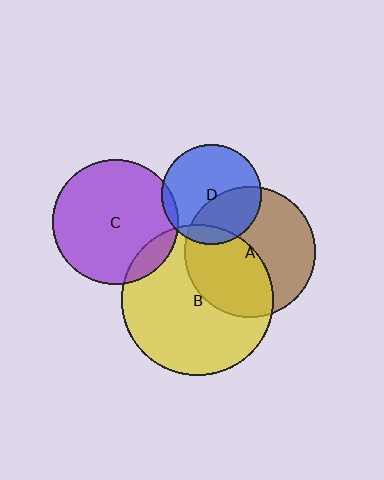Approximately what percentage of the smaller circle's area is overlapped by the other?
Approximately 35%.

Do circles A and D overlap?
Yes.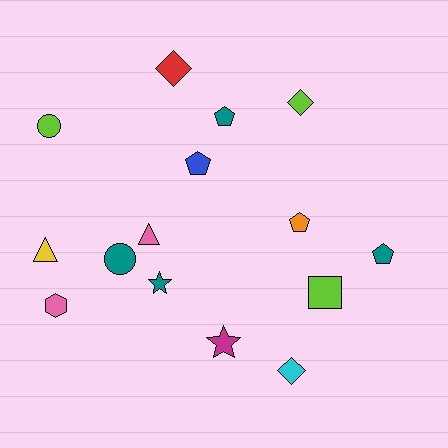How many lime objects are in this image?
There are 3 lime objects.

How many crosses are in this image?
There are no crosses.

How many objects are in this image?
There are 15 objects.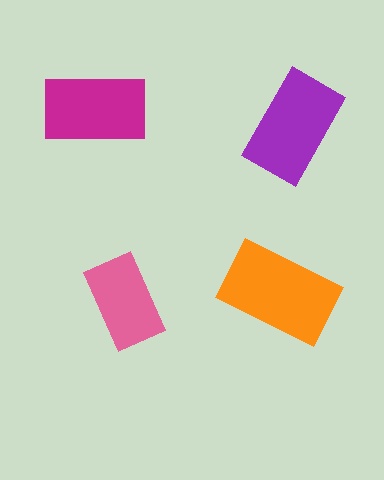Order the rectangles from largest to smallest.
the orange one, the purple one, the magenta one, the pink one.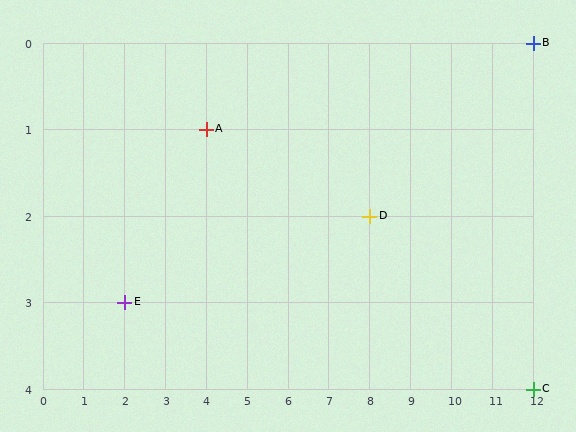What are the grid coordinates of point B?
Point B is at grid coordinates (12, 0).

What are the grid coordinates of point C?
Point C is at grid coordinates (12, 4).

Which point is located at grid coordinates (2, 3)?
Point E is at (2, 3).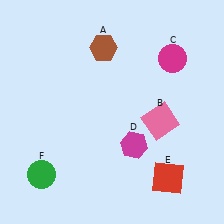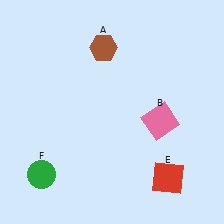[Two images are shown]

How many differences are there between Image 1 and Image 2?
There are 2 differences between the two images.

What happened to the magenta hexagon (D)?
The magenta hexagon (D) was removed in Image 2. It was in the bottom-right area of Image 1.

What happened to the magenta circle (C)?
The magenta circle (C) was removed in Image 2. It was in the top-right area of Image 1.